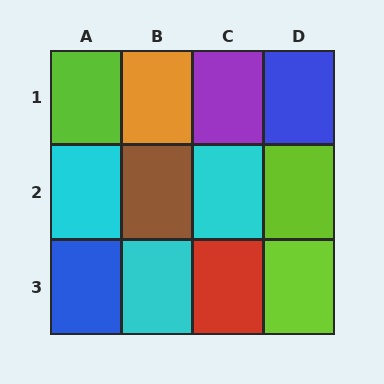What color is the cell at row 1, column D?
Blue.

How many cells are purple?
1 cell is purple.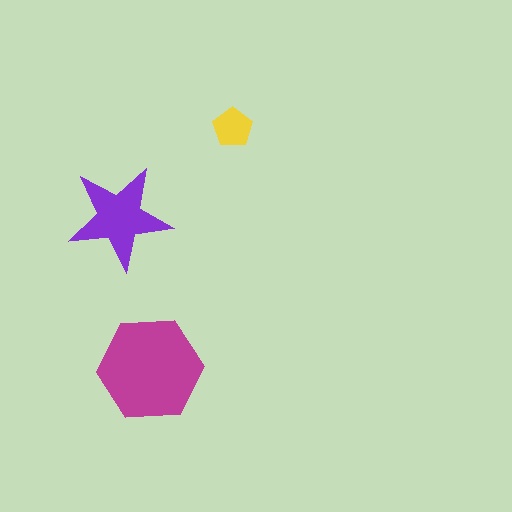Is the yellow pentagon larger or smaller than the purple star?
Smaller.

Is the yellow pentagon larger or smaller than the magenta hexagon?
Smaller.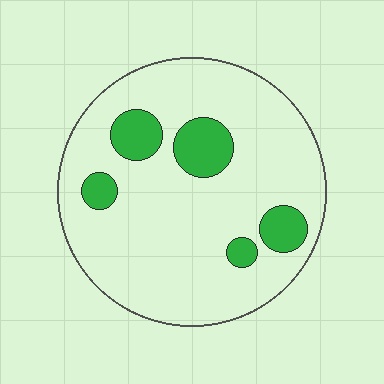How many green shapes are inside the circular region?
5.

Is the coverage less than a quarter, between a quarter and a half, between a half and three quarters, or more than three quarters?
Less than a quarter.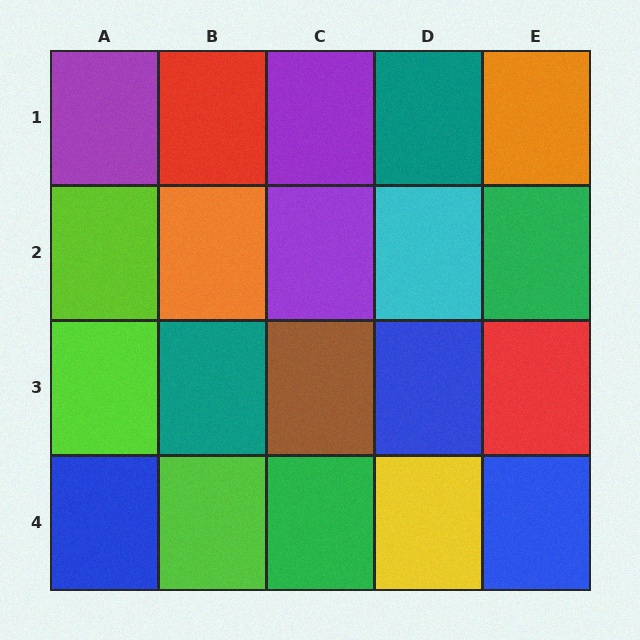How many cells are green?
2 cells are green.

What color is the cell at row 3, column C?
Brown.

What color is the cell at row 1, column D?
Teal.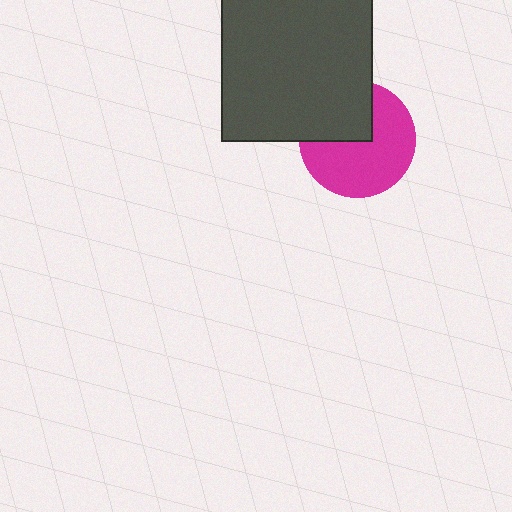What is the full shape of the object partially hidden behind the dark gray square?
The partially hidden object is a magenta circle.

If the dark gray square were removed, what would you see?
You would see the complete magenta circle.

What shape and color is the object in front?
The object in front is a dark gray square.